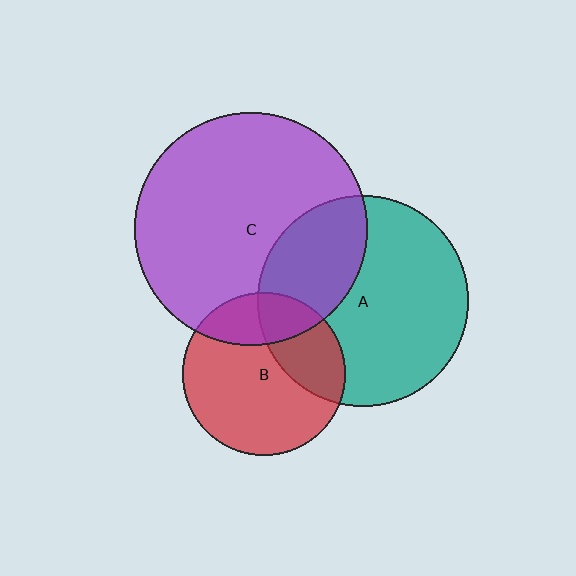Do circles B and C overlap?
Yes.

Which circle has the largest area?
Circle C (purple).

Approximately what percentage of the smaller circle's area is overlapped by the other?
Approximately 25%.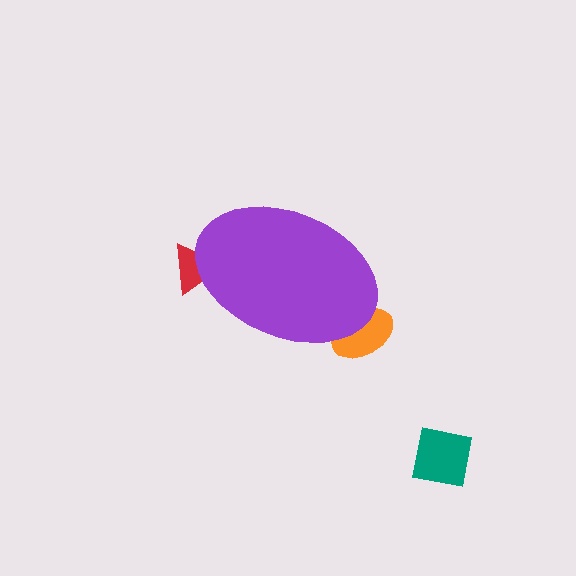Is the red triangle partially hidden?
Yes, the red triangle is partially hidden behind the purple ellipse.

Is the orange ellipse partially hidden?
Yes, the orange ellipse is partially hidden behind the purple ellipse.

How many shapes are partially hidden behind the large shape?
2 shapes are partially hidden.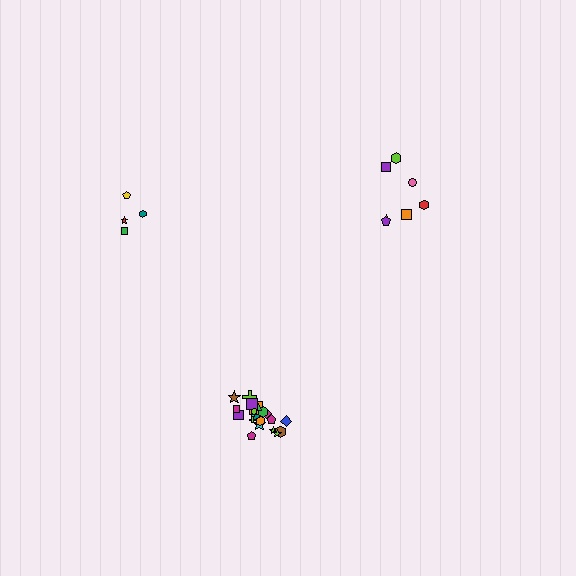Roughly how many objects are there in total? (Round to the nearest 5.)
Roughly 35 objects in total.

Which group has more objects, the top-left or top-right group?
The top-right group.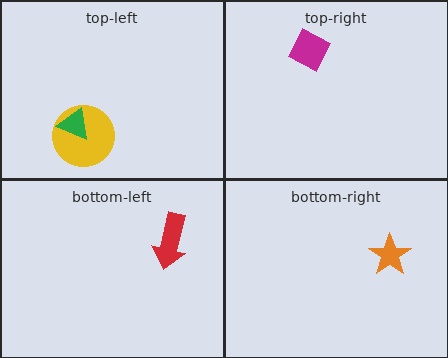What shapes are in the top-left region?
The yellow circle, the green triangle.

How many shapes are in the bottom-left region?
1.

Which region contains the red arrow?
The bottom-left region.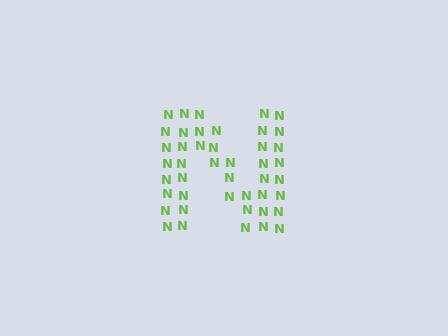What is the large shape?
The large shape is the letter N.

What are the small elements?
The small elements are letter N's.